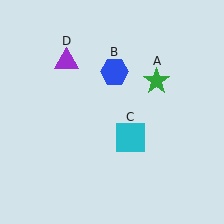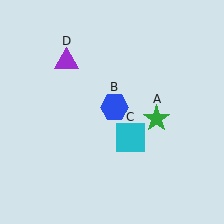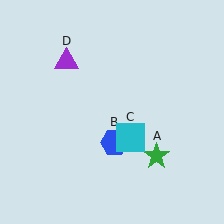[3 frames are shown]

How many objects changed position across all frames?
2 objects changed position: green star (object A), blue hexagon (object B).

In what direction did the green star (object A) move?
The green star (object A) moved down.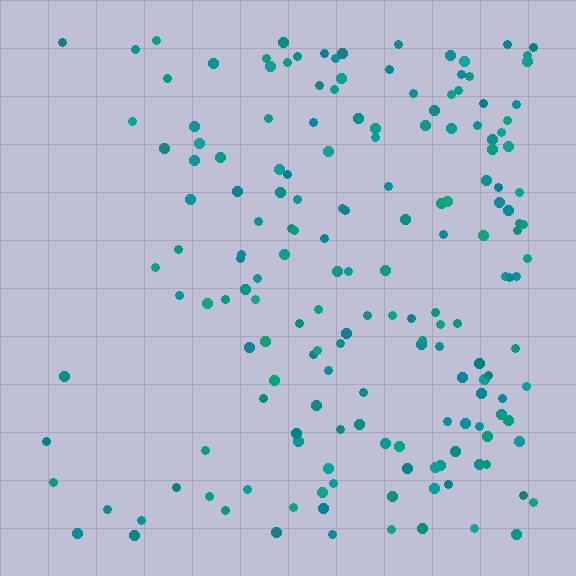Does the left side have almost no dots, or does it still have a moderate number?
Still a moderate number, just noticeably fewer than the right.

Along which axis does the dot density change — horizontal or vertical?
Horizontal.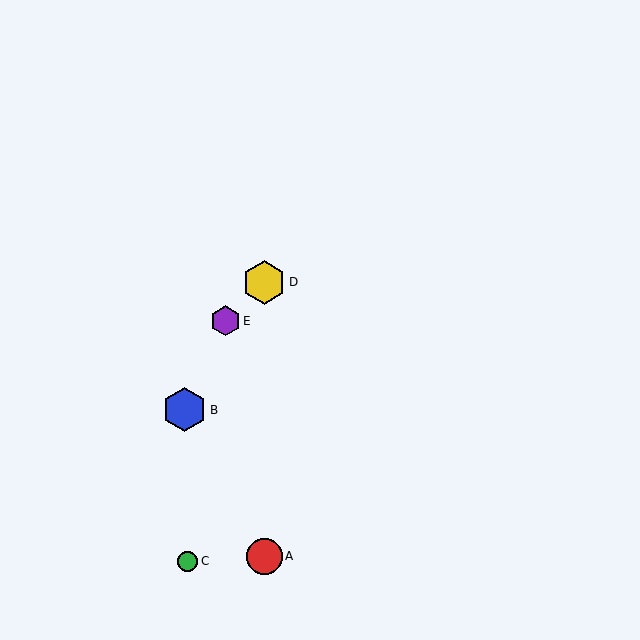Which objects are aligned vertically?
Objects A, D are aligned vertically.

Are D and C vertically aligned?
No, D is at x≈264 and C is at x≈187.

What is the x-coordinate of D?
Object D is at x≈264.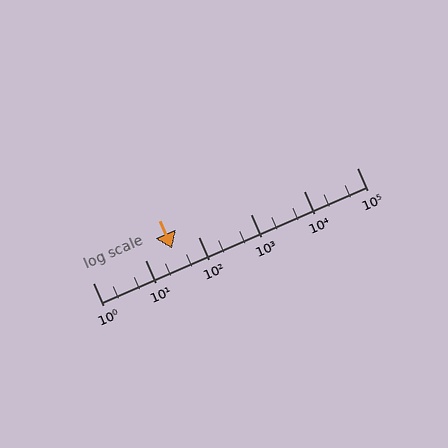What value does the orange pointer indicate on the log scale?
The pointer indicates approximately 32.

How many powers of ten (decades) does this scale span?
The scale spans 5 decades, from 1 to 100000.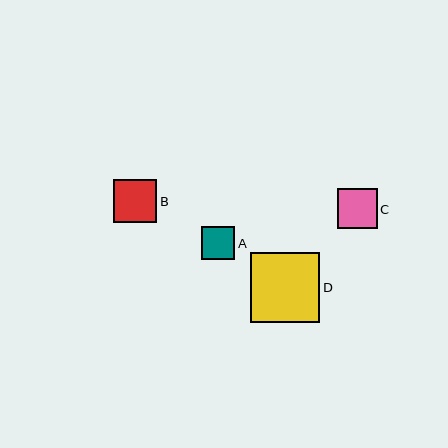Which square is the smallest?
Square A is the smallest with a size of approximately 33 pixels.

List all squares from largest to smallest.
From largest to smallest: D, B, C, A.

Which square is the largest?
Square D is the largest with a size of approximately 70 pixels.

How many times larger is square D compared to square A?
Square D is approximately 2.1 times the size of square A.